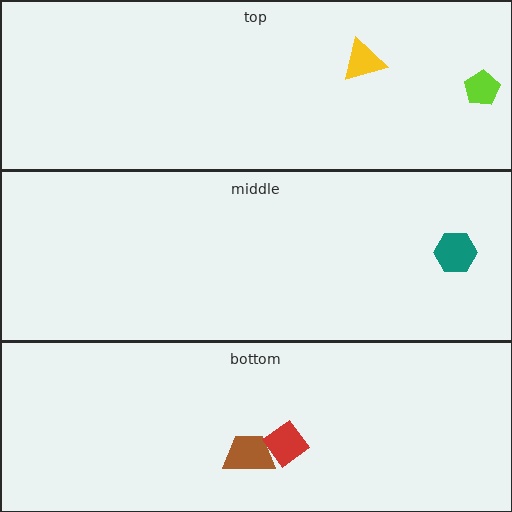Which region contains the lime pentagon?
The top region.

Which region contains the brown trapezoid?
The bottom region.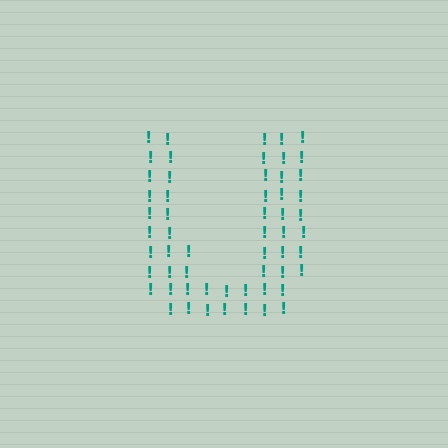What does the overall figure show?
The overall figure shows the letter U.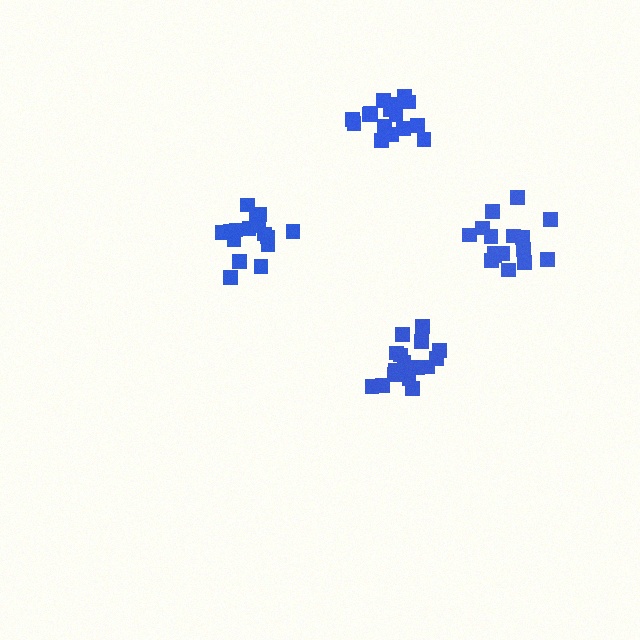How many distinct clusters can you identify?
There are 4 distinct clusters.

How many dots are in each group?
Group 1: 17 dots, Group 2: 16 dots, Group 3: 16 dots, Group 4: 16 dots (65 total).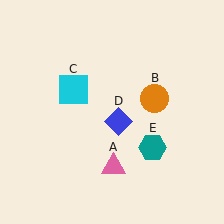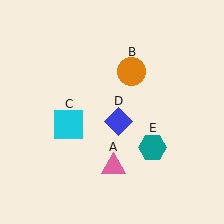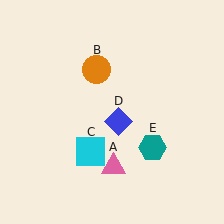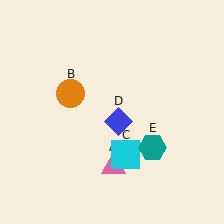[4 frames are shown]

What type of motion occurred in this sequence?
The orange circle (object B), cyan square (object C) rotated counterclockwise around the center of the scene.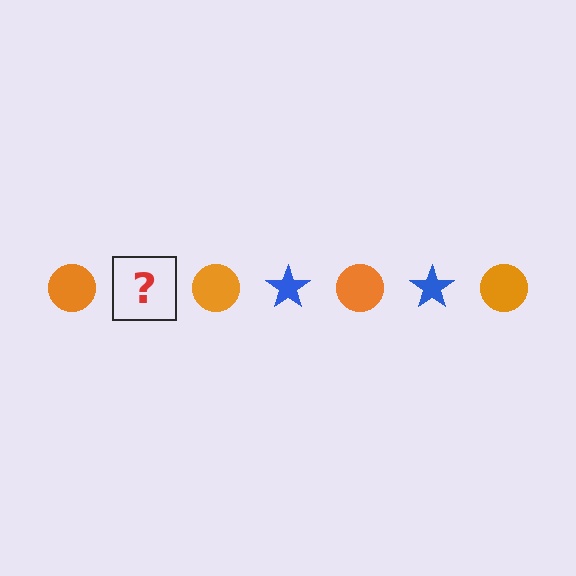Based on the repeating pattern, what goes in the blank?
The blank should be a blue star.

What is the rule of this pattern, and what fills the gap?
The rule is that the pattern alternates between orange circle and blue star. The gap should be filled with a blue star.